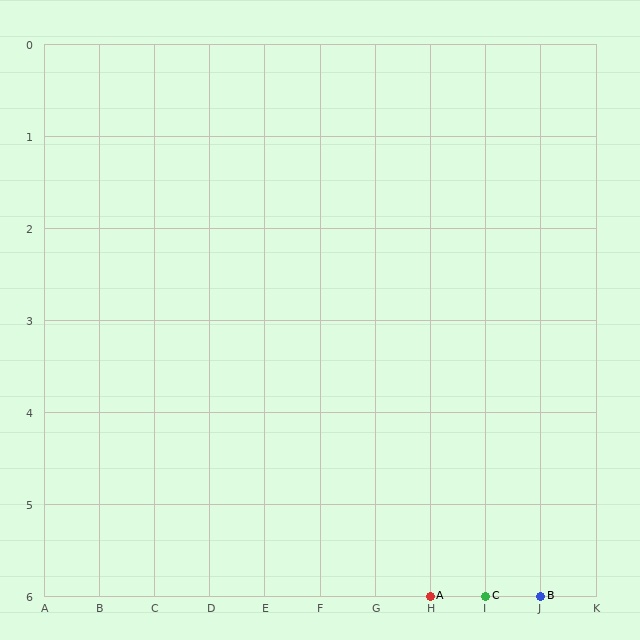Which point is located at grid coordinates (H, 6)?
Point A is at (H, 6).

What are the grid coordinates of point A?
Point A is at grid coordinates (H, 6).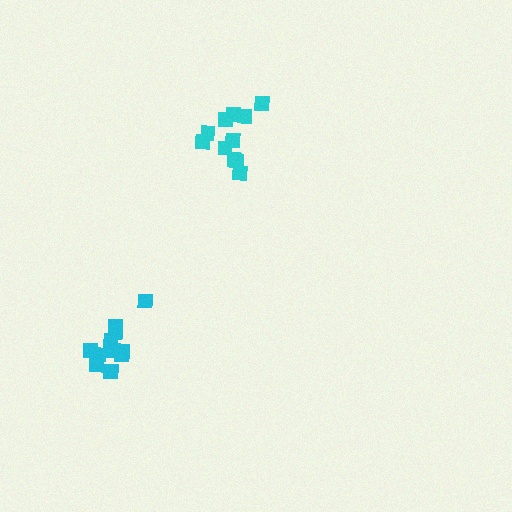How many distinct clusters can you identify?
There are 2 distinct clusters.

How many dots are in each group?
Group 1: 11 dots, Group 2: 11 dots (22 total).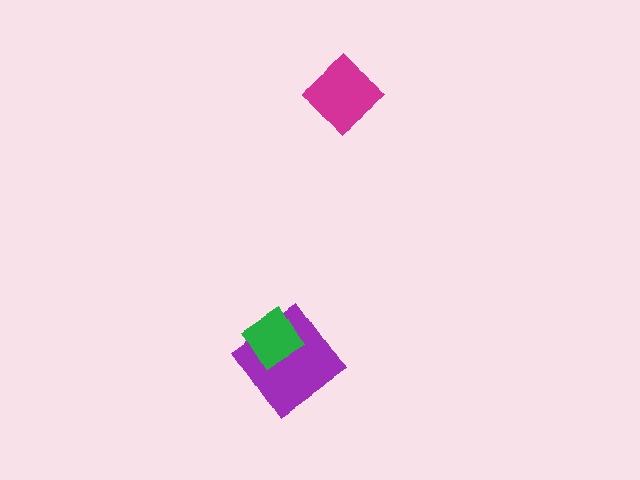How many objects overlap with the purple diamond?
1 object overlaps with the purple diamond.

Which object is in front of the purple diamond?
The green diamond is in front of the purple diamond.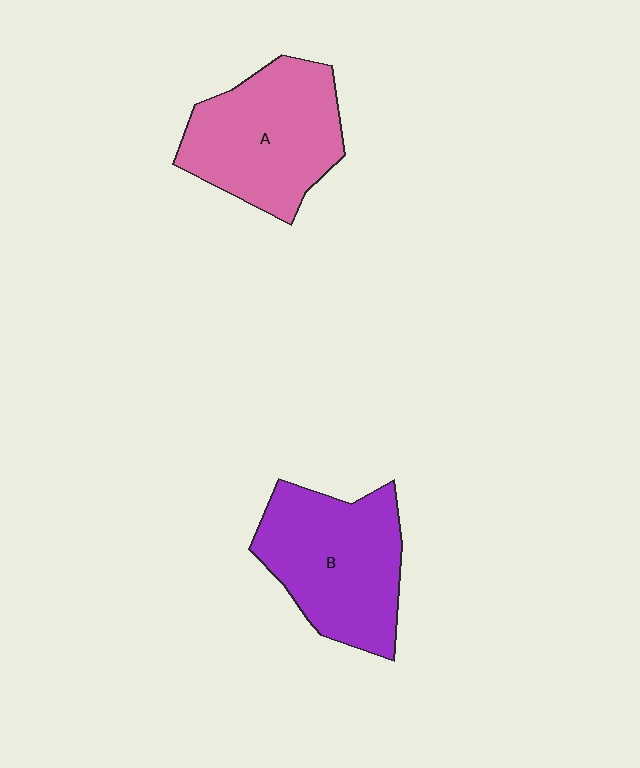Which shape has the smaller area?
Shape A (pink).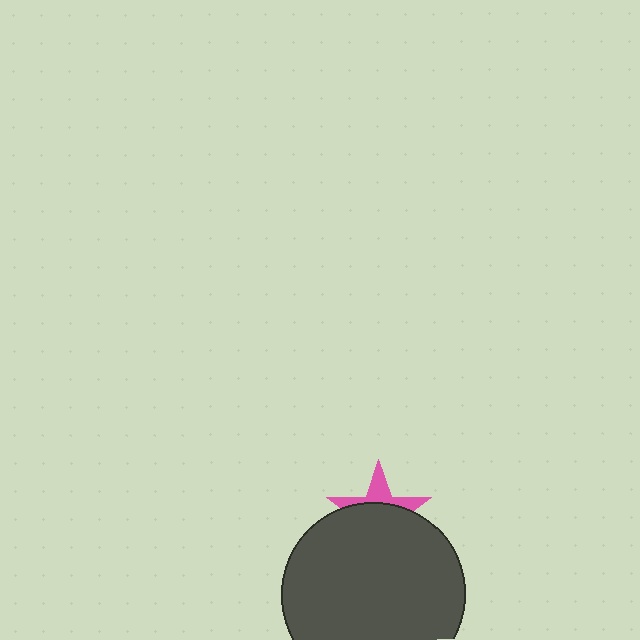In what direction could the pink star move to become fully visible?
The pink star could move up. That would shift it out from behind the dark gray circle entirely.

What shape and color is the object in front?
The object in front is a dark gray circle.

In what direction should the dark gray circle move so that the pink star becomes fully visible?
The dark gray circle should move down. That is the shortest direction to clear the overlap and leave the pink star fully visible.